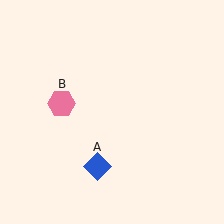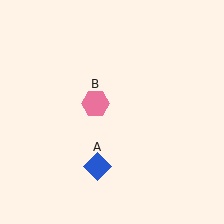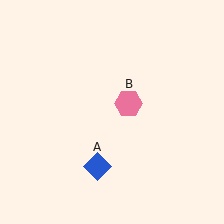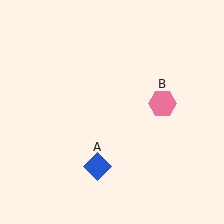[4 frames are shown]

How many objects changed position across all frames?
1 object changed position: pink hexagon (object B).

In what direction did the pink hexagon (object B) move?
The pink hexagon (object B) moved right.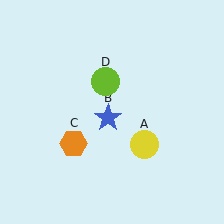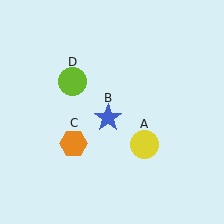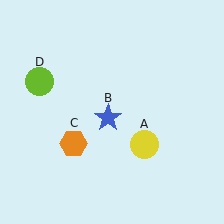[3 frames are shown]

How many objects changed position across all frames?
1 object changed position: lime circle (object D).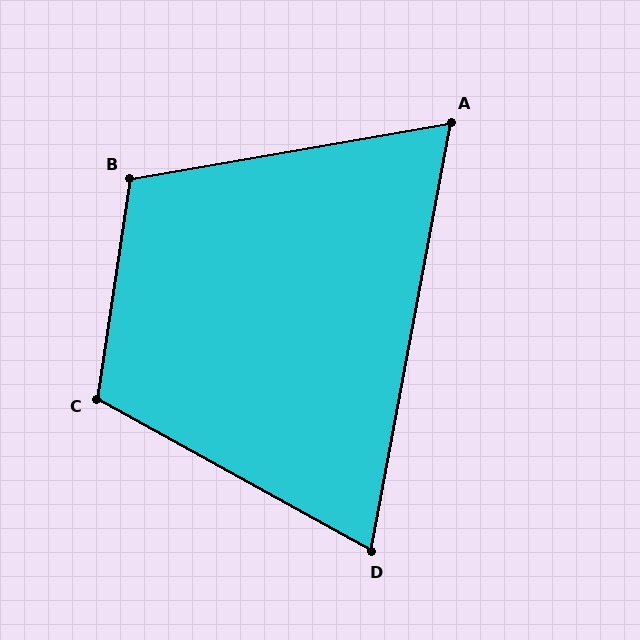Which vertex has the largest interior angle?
C, at approximately 110 degrees.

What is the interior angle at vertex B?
Approximately 108 degrees (obtuse).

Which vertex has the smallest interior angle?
A, at approximately 70 degrees.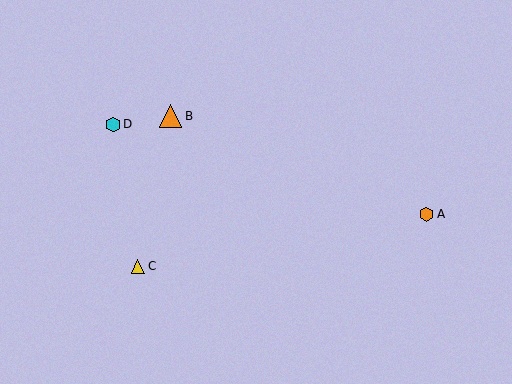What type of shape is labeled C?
Shape C is a yellow triangle.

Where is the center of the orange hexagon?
The center of the orange hexagon is at (427, 214).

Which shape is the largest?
The orange triangle (labeled B) is the largest.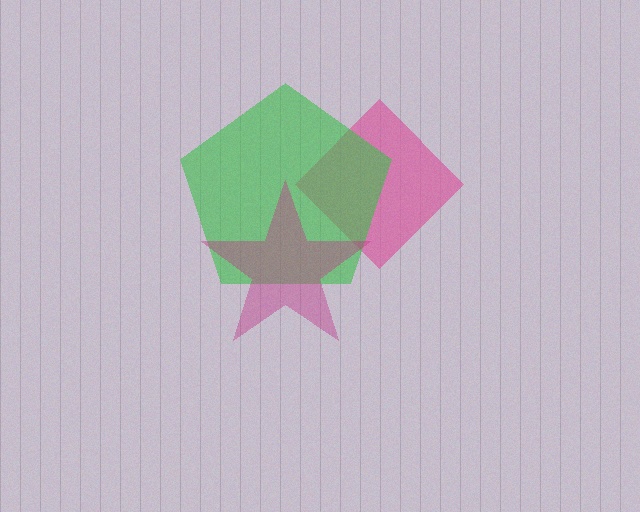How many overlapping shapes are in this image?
There are 3 overlapping shapes in the image.